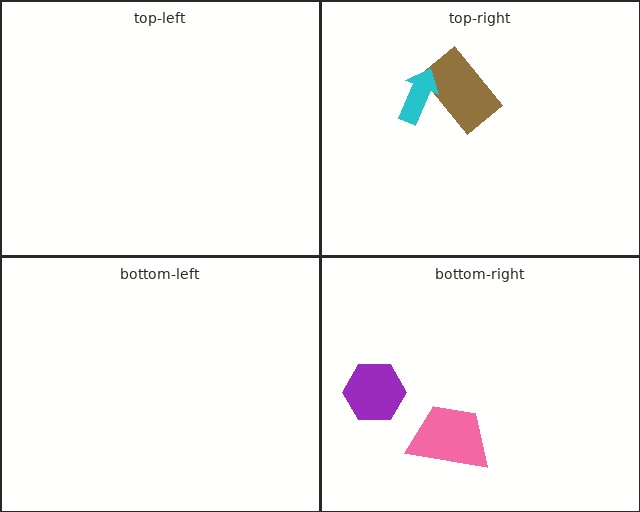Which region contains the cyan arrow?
The top-right region.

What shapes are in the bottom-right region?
The pink trapezoid, the purple hexagon.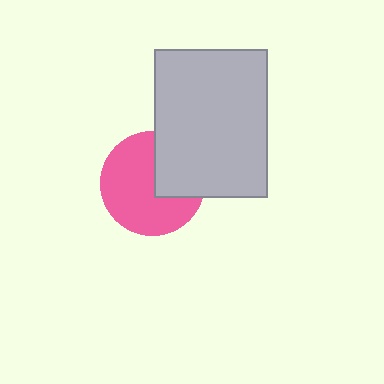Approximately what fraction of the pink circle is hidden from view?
Roughly 33% of the pink circle is hidden behind the light gray rectangle.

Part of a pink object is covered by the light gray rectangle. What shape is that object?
It is a circle.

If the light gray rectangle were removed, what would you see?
You would see the complete pink circle.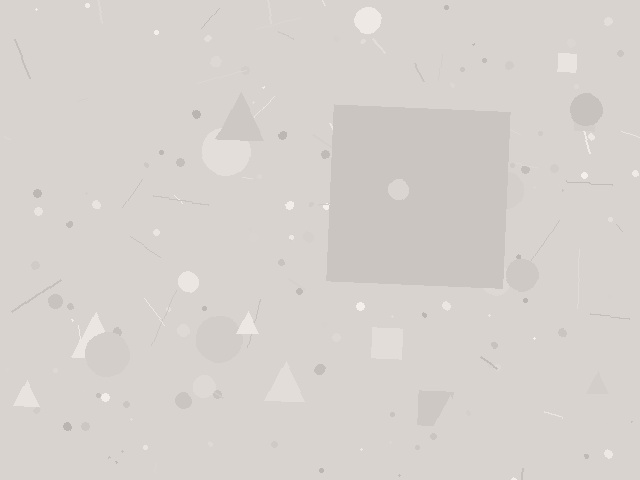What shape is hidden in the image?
A square is hidden in the image.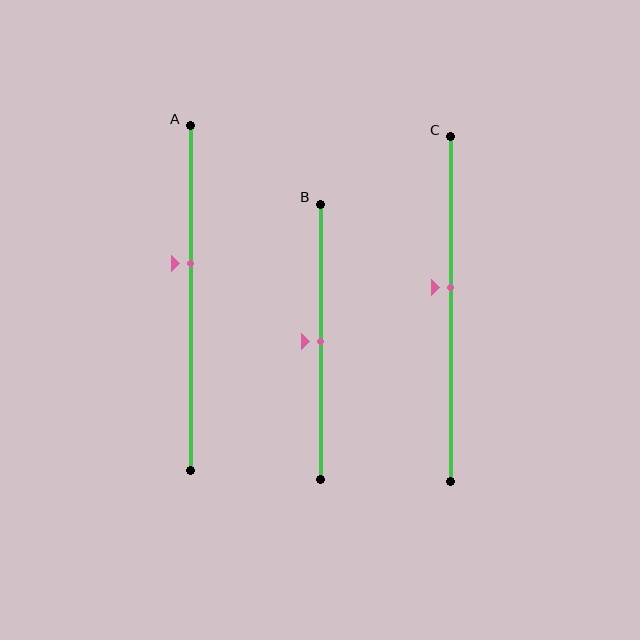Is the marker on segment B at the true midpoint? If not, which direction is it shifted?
Yes, the marker on segment B is at the true midpoint.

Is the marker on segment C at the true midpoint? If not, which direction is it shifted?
No, the marker on segment C is shifted upward by about 6% of the segment length.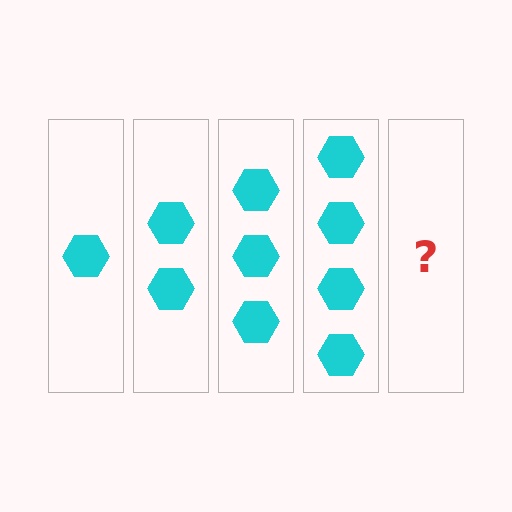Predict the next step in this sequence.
The next step is 5 hexagons.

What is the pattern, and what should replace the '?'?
The pattern is that each step adds one more hexagon. The '?' should be 5 hexagons.